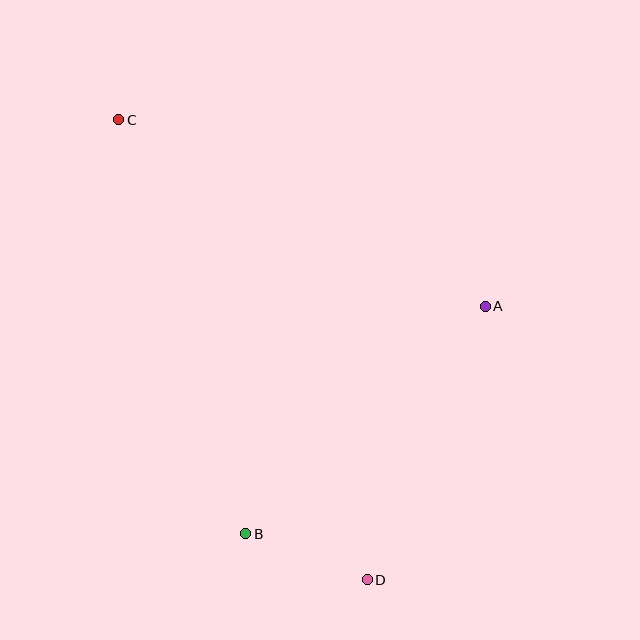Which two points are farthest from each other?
Points C and D are farthest from each other.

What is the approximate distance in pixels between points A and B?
The distance between A and B is approximately 330 pixels.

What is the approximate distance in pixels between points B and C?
The distance between B and C is approximately 434 pixels.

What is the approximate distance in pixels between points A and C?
The distance between A and C is approximately 411 pixels.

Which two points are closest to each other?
Points B and D are closest to each other.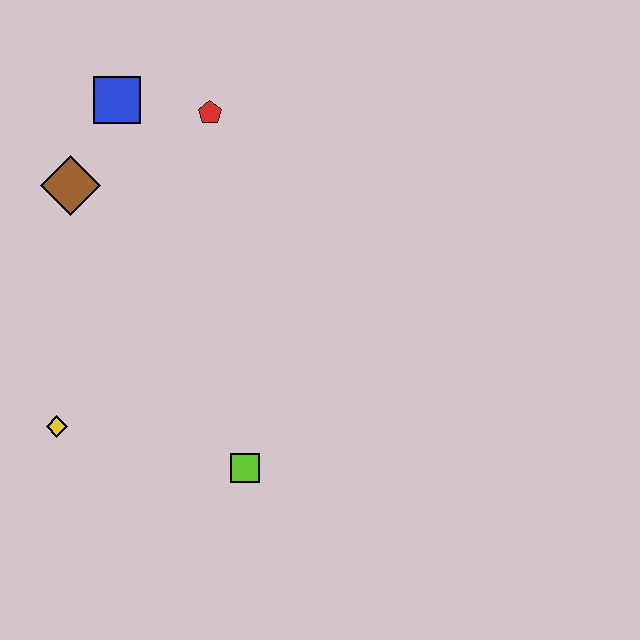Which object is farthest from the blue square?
The lime square is farthest from the blue square.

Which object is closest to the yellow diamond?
The lime square is closest to the yellow diamond.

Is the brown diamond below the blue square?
Yes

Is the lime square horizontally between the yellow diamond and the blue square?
No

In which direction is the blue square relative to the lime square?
The blue square is above the lime square.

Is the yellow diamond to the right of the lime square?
No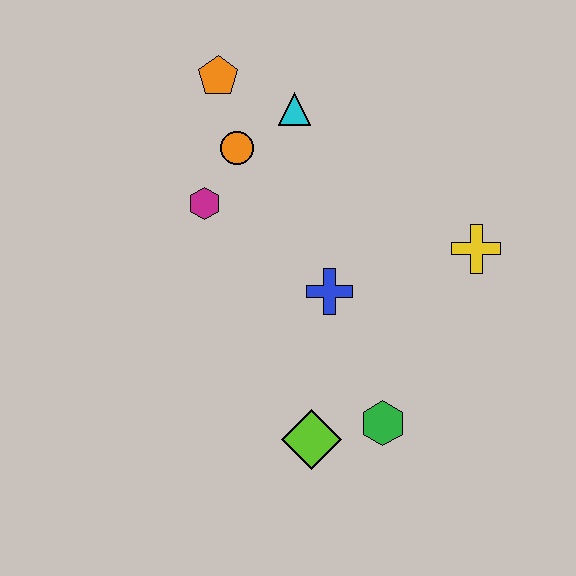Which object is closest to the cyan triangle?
The orange circle is closest to the cyan triangle.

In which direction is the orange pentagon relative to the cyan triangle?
The orange pentagon is to the left of the cyan triangle.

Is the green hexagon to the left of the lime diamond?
No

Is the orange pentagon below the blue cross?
No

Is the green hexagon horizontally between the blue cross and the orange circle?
No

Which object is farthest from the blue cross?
The orange pentagon is farthest from the blue cross.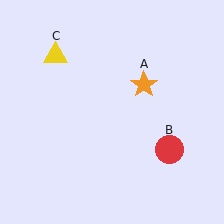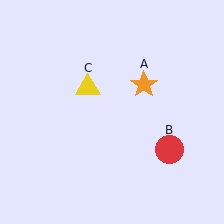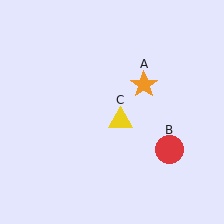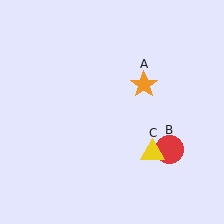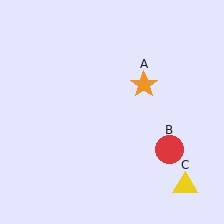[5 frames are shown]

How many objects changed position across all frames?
1 object changed position: yellow triangle (object C).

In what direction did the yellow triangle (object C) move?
The yellow triangle (object C) moved down and to the right.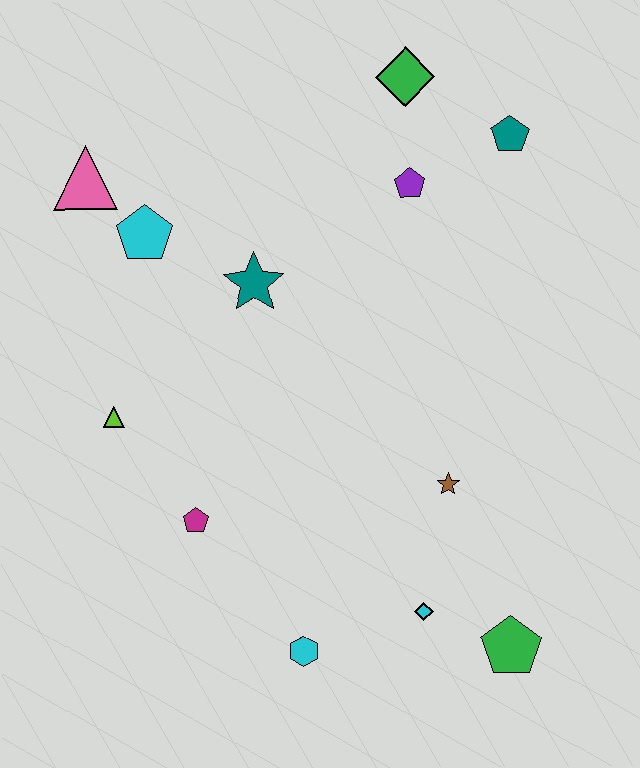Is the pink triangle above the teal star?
Yes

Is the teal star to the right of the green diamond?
No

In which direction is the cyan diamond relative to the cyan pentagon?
The cyan diamond is below the cyan pentagon.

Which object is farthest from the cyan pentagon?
The green pentagon is farthest from the cyan pentagon.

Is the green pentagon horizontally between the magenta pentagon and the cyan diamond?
No